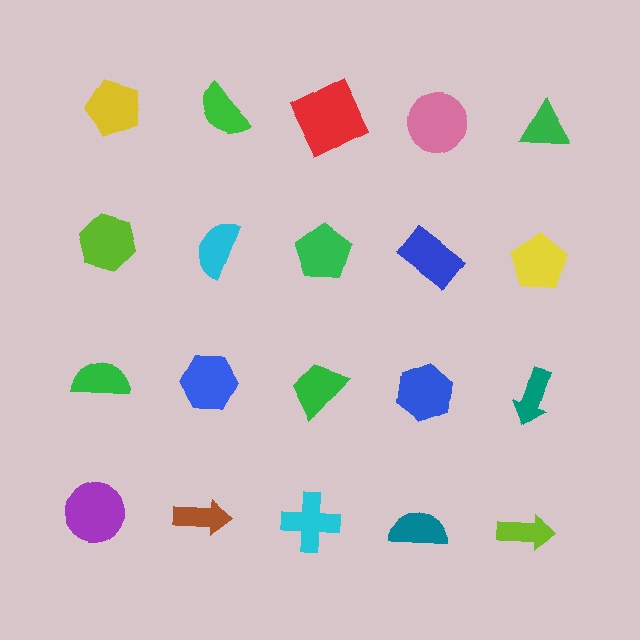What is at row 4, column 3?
A cyan cross.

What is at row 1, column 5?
A green triangle.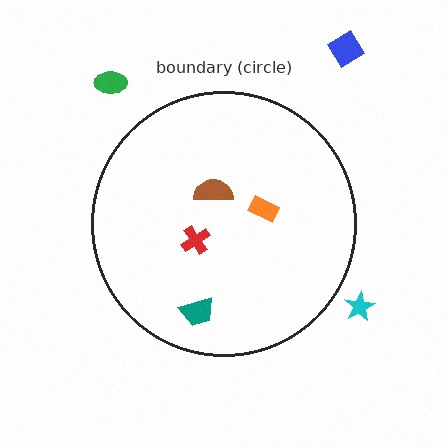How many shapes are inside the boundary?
4 inside, 3 outside.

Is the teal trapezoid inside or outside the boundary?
Inside.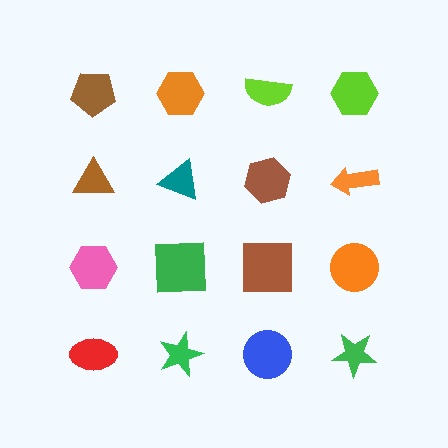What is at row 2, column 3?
A brown hexagon.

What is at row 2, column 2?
A teal triangle.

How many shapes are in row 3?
4 shapes.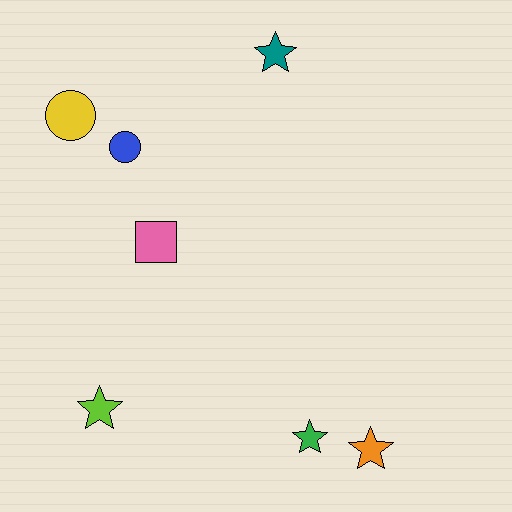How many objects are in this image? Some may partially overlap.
There are 7 objects.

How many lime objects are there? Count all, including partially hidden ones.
There is 1 lime object.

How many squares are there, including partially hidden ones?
There is 1 square.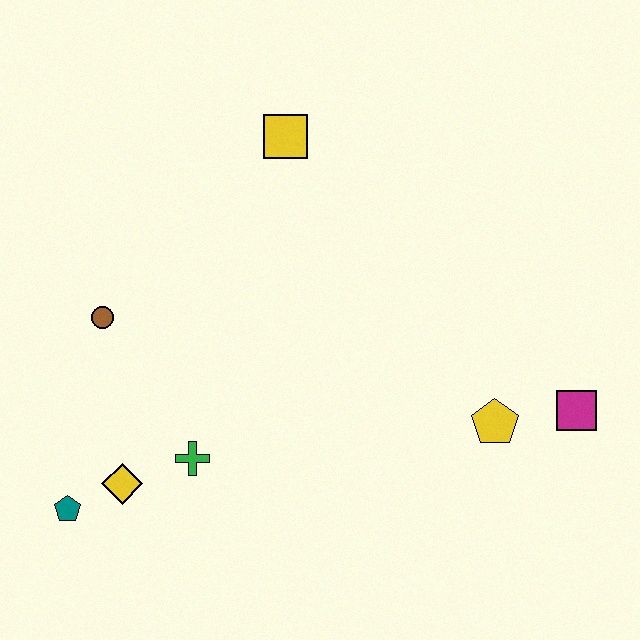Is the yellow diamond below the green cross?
Yes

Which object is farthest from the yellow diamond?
The magenta square is farthest from the yellow diamond.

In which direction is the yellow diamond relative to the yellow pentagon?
The yellow diamond is to the left of the yellow pentagon.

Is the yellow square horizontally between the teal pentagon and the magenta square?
Yes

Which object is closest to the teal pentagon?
The yellow diamond is closest to the teal pentagon.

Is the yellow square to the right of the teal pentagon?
Yes